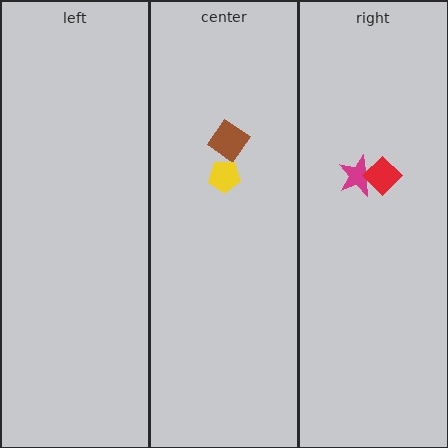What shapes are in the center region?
The brown diamond, the yellow pentagon.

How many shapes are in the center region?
2.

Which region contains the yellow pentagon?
The center region.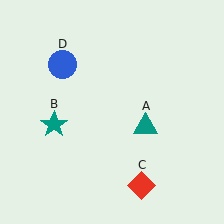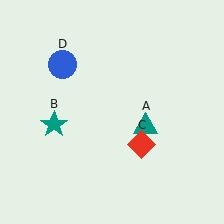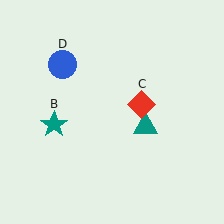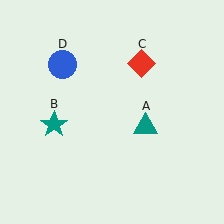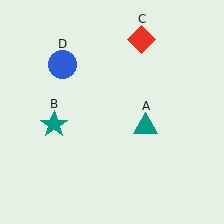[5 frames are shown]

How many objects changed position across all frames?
1 object changed position: red diamond (object C).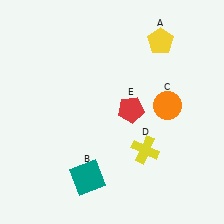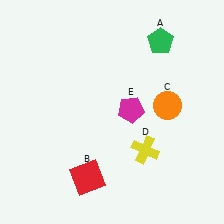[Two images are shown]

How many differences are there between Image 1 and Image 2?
There are 3 differences between the two images.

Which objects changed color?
A changed from yellow to green. B changed from teal to red. E changed from red to magenta.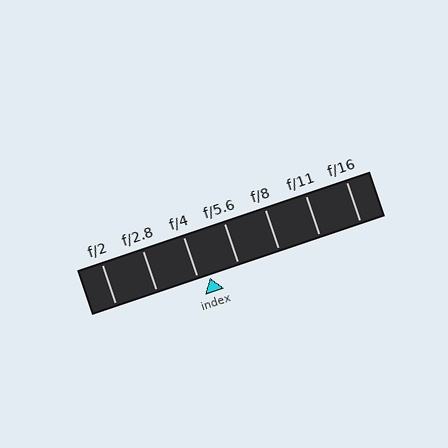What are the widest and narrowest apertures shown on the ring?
The widest aperture shown is f/2 and the narrowest is f/16.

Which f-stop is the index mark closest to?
The index mark is closest to f/4.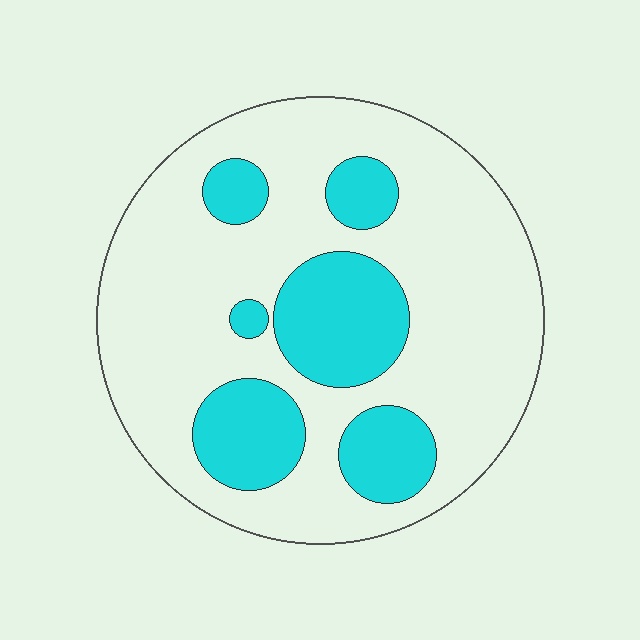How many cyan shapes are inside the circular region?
6.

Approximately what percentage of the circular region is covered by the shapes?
Approximately 25%.